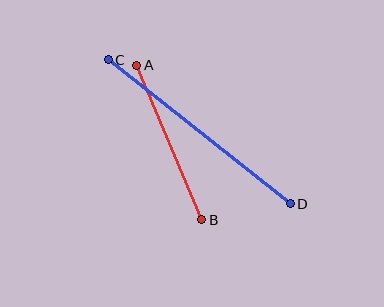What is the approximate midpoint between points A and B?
The midpoint is at approximately (169, 143) pixels.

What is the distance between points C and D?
The distance is approximately 232 pixels.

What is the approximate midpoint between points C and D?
The midpoint is at approximately (199, 132) pixels.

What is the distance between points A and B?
The distance is approximately 168 pixels.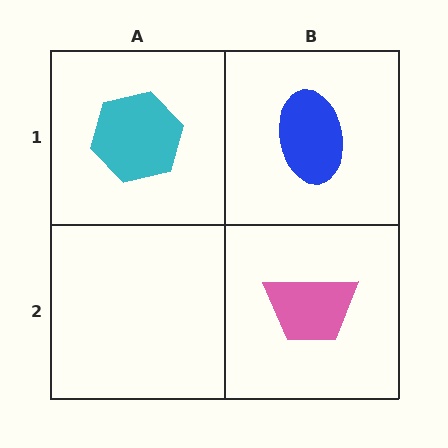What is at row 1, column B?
A blue ellipse.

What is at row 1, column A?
A cyan hexagon.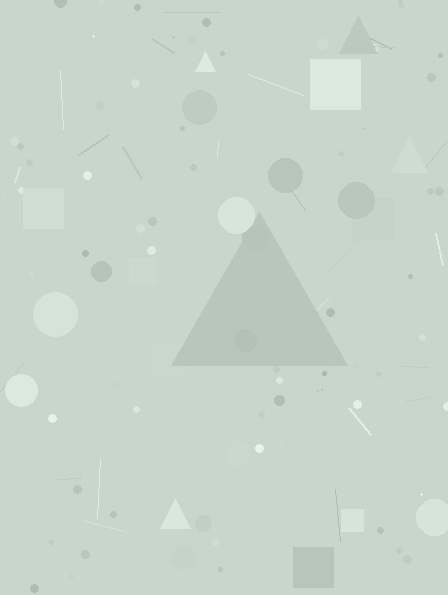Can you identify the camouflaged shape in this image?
The camouflaged shape is a triangle.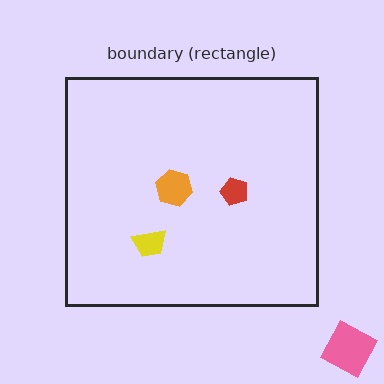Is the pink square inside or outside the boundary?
Outside.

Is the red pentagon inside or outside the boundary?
Inside.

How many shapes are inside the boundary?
3 inside, 1 outside.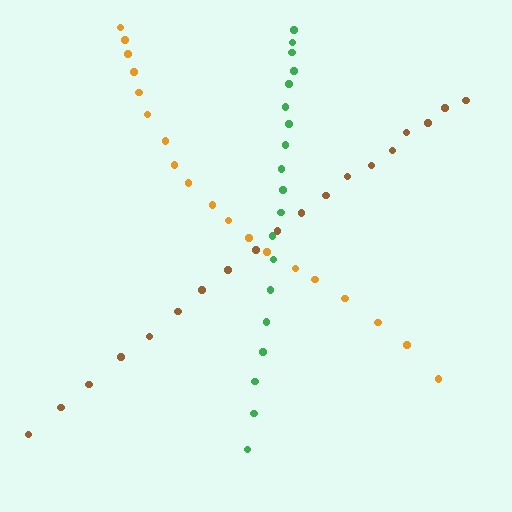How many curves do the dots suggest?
There are 3 distinct paths.